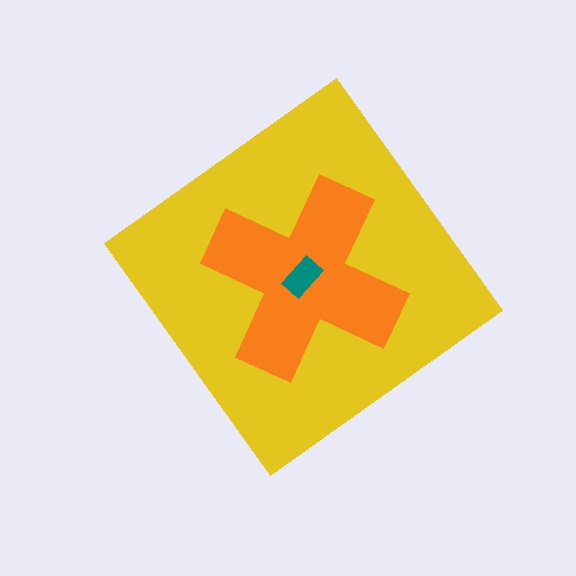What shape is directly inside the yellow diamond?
The orange cross.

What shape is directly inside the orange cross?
The teal rectangle.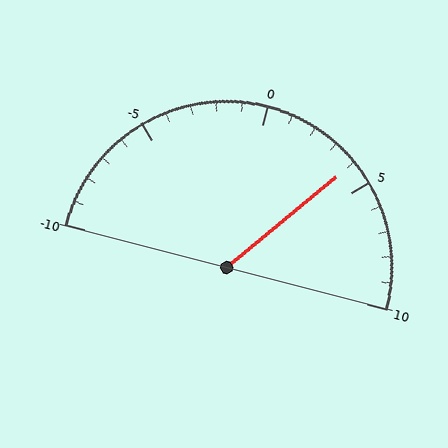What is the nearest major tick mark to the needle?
The nearest major tick mark is 5.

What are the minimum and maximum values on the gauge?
The gauge ranges from -10 to 10.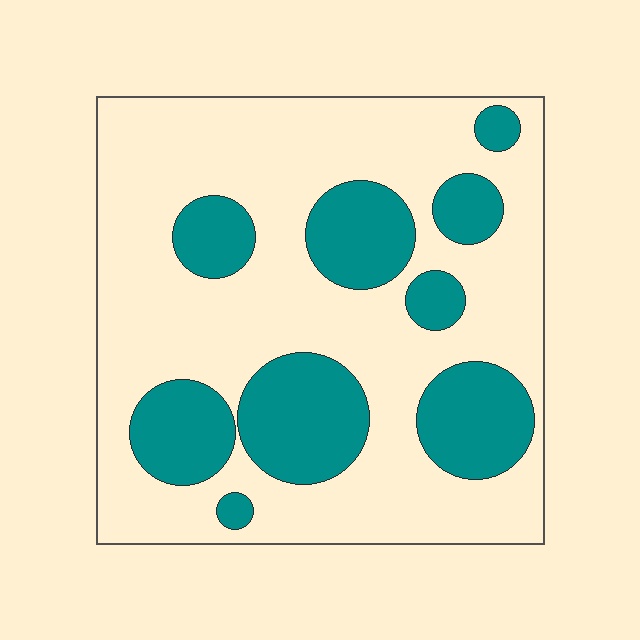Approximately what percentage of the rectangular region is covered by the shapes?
Approximately 30%.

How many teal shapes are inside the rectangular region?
9.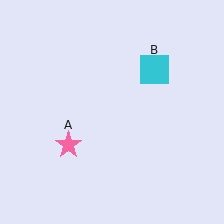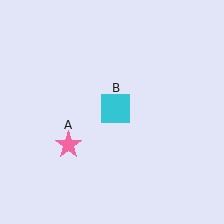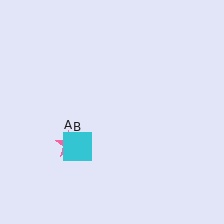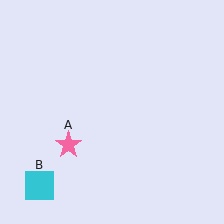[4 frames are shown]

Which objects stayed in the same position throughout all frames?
Pink star (object A) remained stationary.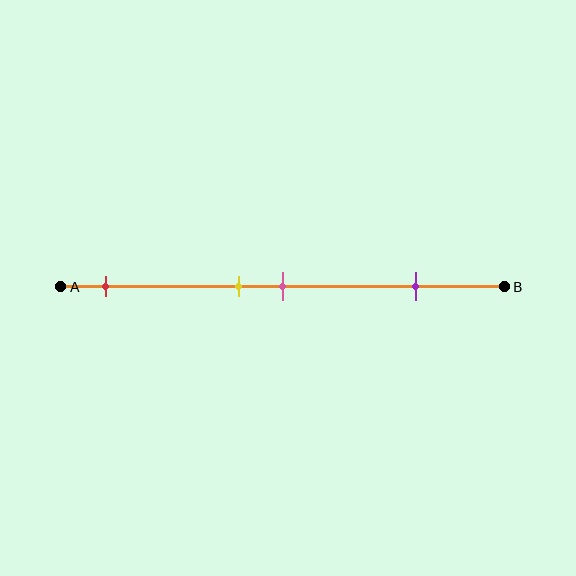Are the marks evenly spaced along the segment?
No, the marks are not evenly spaced.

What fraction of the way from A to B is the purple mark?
The purple mark is approximately 80% (0.8) of the way from A to B.